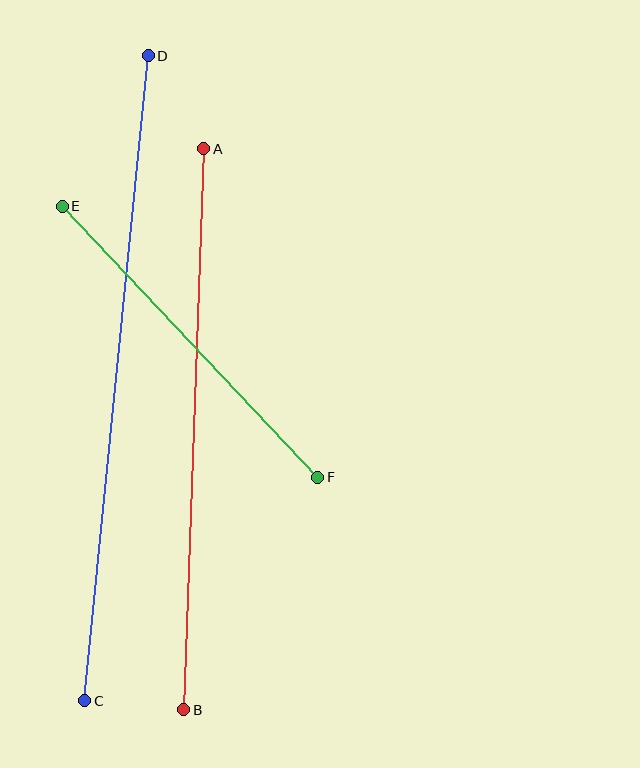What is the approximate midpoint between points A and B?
The midpoint is at approximately (194, 429) pixels.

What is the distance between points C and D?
The distance is approximately 648 pixels.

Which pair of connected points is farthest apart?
Points C and D are farthest apart.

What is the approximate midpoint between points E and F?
The midpoint is at approximately (190, 342) pixels.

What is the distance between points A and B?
The distance is approximately 561 pixels.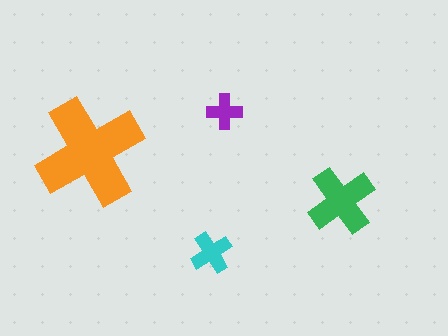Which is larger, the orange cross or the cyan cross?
The orange one.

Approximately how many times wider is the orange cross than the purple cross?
About 3 times wider.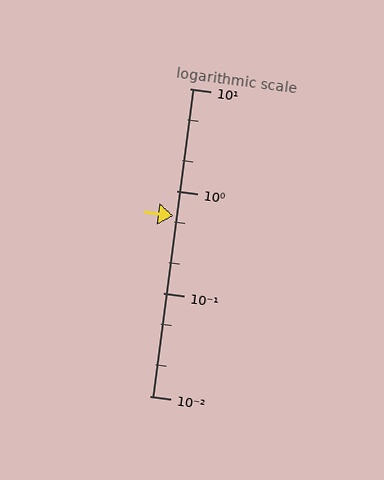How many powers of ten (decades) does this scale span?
The scale spans 3 decades, from 0.01 to 10.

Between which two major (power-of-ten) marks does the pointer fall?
The pointer is between 0.1 and 1.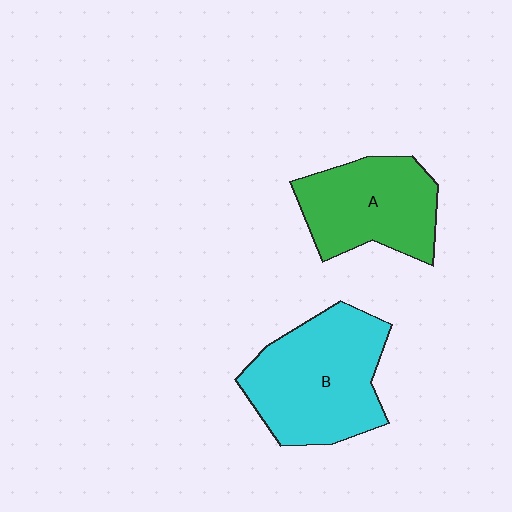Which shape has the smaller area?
Shape A (green).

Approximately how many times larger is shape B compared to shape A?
Approximately 1.3 times.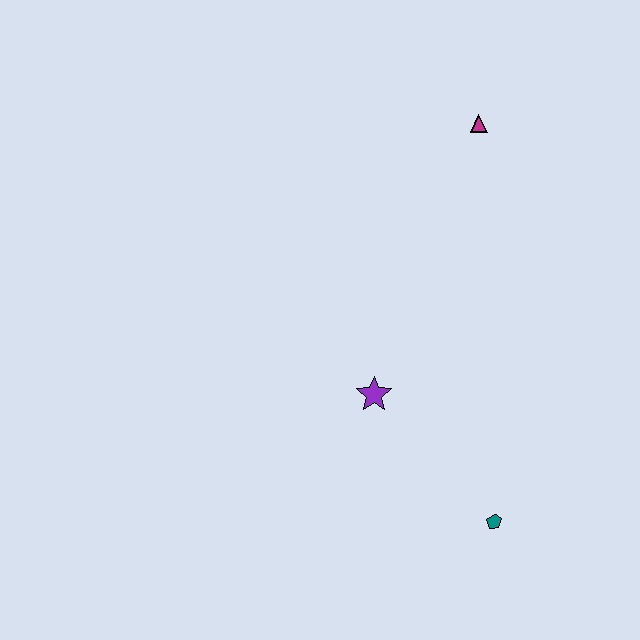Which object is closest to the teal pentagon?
The purple star is closest to the teal pentagon.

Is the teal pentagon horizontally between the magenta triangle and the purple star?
No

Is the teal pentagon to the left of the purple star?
No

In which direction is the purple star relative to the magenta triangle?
The purple star is below the magenta triangle.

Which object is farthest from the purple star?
The magenta triangle is farthest from the purple star.